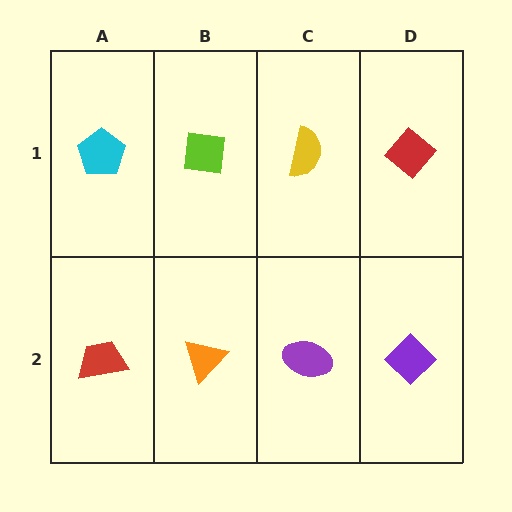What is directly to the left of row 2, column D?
A purple ellipse.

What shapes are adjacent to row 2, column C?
A yellow semicircle (row 1, column C), an orange triangle (row 2, column B), a purple diamond (row 2, column D).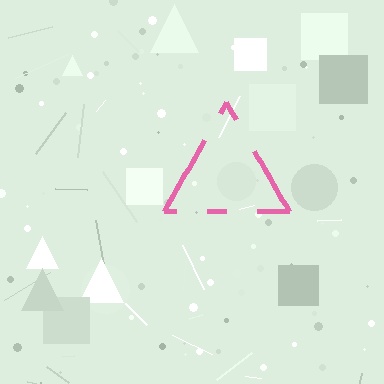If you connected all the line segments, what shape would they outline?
They would outline a triangle.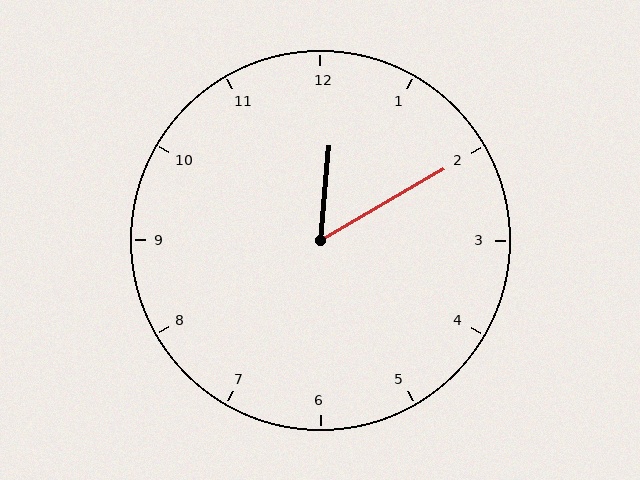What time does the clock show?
12:10.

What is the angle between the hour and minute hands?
Approximately 55 degrees.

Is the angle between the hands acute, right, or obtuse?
It is acute.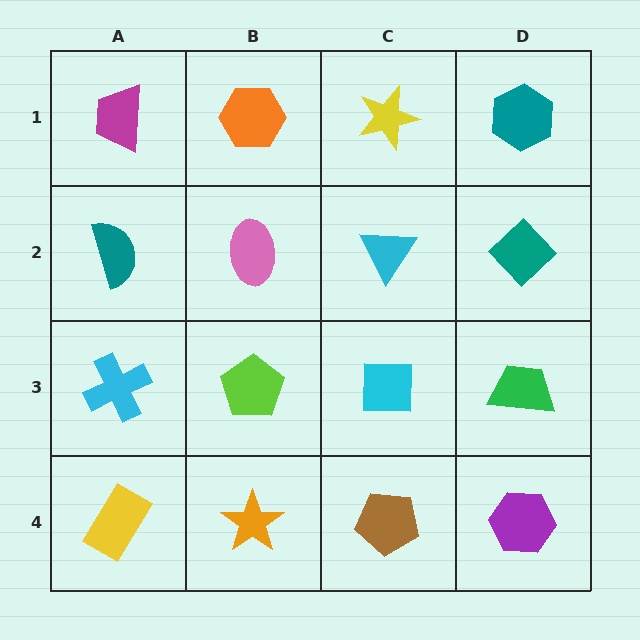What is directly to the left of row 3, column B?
A cyan cross.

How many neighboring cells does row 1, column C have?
3.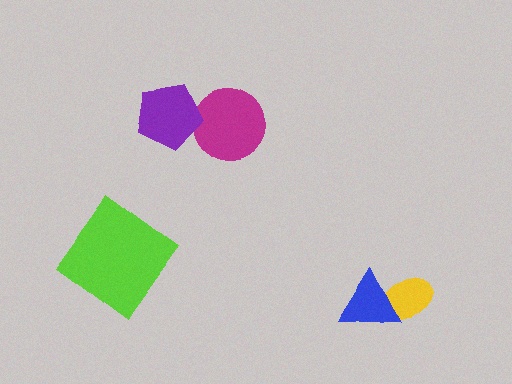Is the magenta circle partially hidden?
Yes, it is partially covered by another shape.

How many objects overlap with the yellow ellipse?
1 object overlaps with the yellow ellipse.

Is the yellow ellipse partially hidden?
Yes, it is partially covered by another shape.